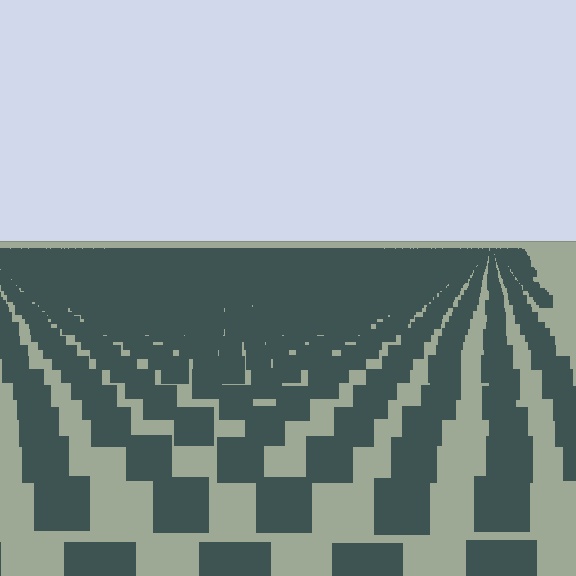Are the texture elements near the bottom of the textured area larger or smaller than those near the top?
Larger. Near the bottom, elements are closer to the viewer and appear at a bigger on-screen size.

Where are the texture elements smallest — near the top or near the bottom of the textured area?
Near the top.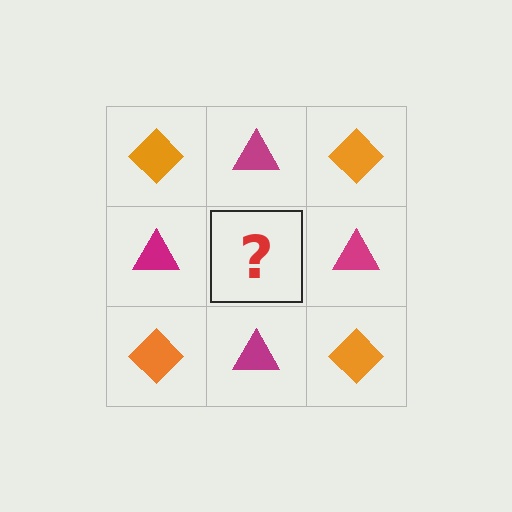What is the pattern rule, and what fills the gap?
The rule is that it alternates orange diamond and magenta triangle in a checkerboard pattern. The gap should be filled with an orange diamond.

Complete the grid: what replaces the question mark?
The question mark should be replaced with an orange diamond.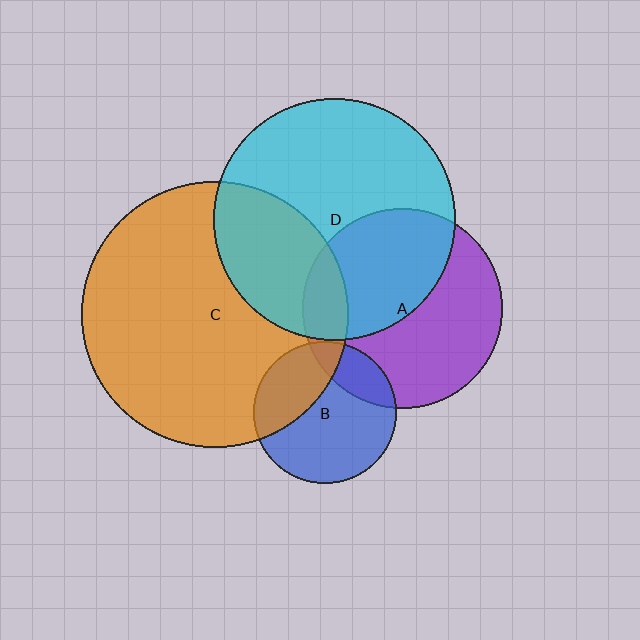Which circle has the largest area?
Circle C (orange).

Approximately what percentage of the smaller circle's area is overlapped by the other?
Approximately 20%.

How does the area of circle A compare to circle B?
Approximately 2.0 times.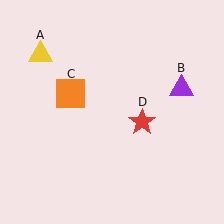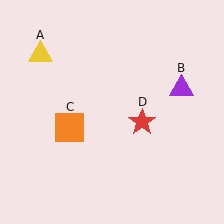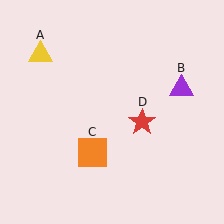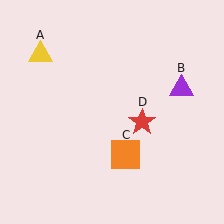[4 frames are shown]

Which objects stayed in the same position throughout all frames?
Yellow triangle (object A) and purple triangle (object B) and red star (object D) remained stationary.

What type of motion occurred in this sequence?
The orange square (object C) rotated counterclockwise around the center of the scene.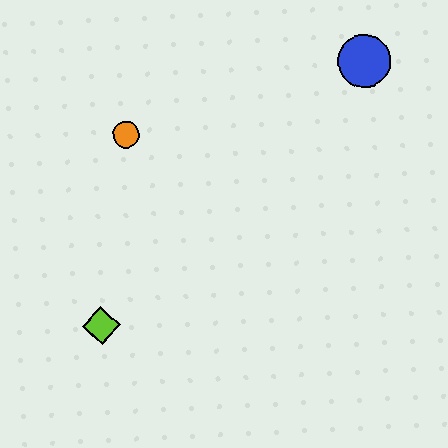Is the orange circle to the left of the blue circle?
Yes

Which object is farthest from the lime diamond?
The blue circle is farthest from the lime diamond.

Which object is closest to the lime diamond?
The orange circle is closest to the lime diamond.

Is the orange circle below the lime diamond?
No